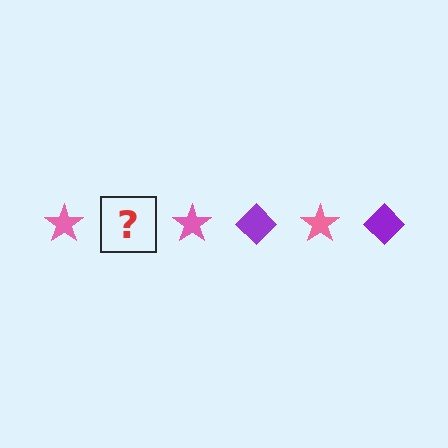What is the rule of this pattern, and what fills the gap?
The rule is that the pattern alternates between pink star and purple diamond. The gap should be filled with a purple diamond.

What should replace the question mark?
The question mark should be replaced with a purple diamond.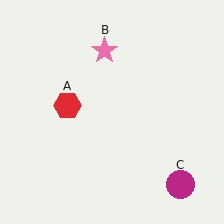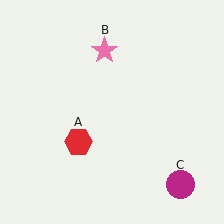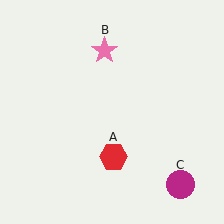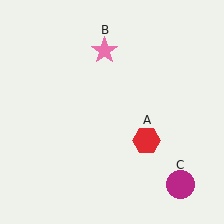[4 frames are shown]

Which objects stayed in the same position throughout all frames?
Pink star (object B) and magenta circle (object C) remained stationary.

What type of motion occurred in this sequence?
The red hexagon (object A) rotated counterclockwise around the center of the scene.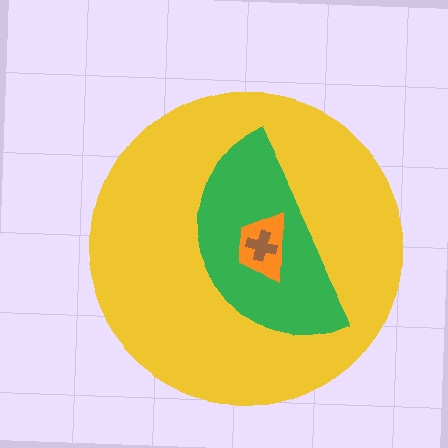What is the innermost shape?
The brown cross.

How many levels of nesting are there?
4.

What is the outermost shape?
The yellow circle.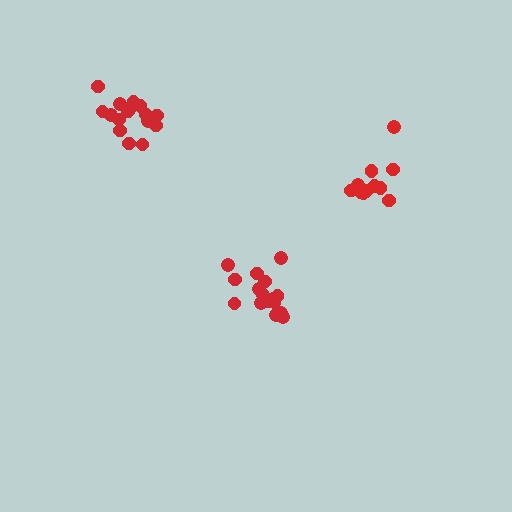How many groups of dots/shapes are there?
There are 3 groups.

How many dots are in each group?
Group 1: 16 dots, Group 2: 16 dots, Group 3: 11 dots (43 total).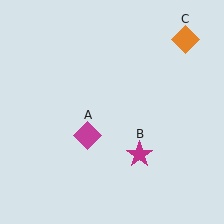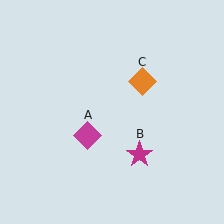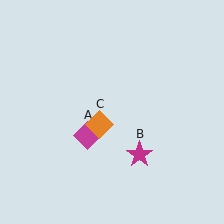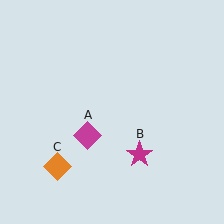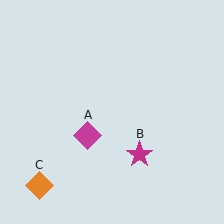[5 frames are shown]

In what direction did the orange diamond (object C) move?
The orange diamond (object C) moved down and to the left.